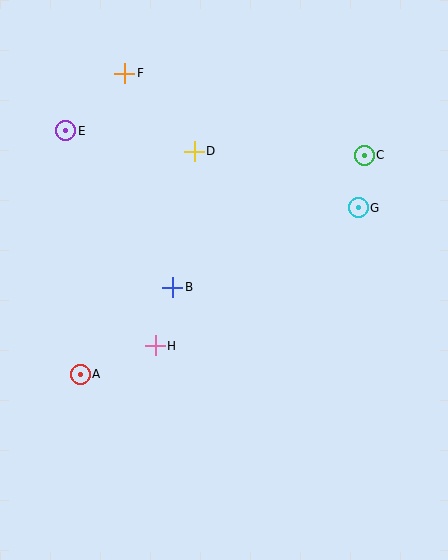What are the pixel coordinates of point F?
Point F is at (125, 73).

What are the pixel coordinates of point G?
Point G is at (358, 208).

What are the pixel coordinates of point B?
Point B is at (173, 287).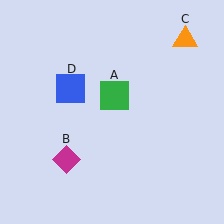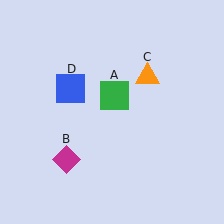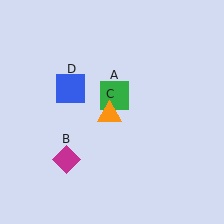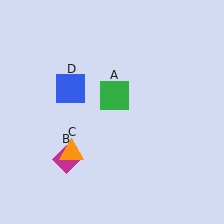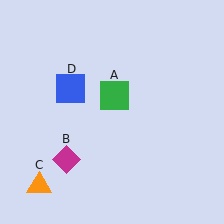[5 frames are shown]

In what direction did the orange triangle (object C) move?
The orange triangle (object C) moved down and to the left.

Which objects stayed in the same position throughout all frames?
Green square (object A) and magenta diamond (object B) and blue square (object D) remained stationary.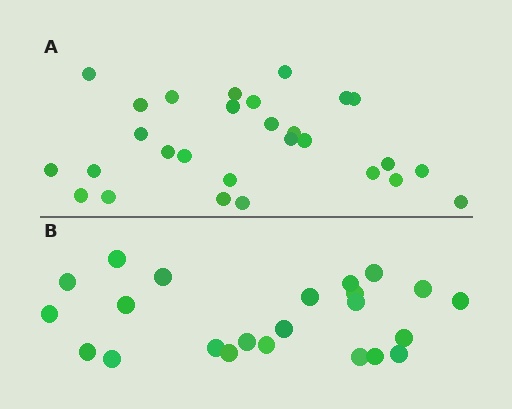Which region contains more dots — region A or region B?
Region A (the top region) has more dots.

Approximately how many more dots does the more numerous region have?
Region A has about 5 more dots than region B.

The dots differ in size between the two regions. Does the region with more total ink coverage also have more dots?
No. Region B has more total ink coverage because its dots are larger, but region A actually contains more individual dots. Total area can be misleading — the number of items is what matters here.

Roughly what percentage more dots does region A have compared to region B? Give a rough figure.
About 20% more.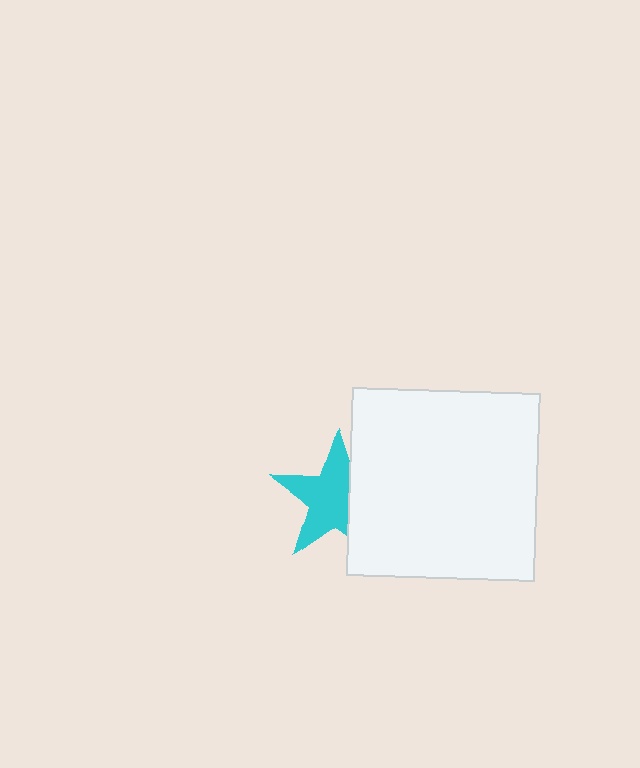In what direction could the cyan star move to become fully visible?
The cyan star could move left. That would shift it out from behind the white square entirely.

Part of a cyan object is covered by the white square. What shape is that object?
It is a star.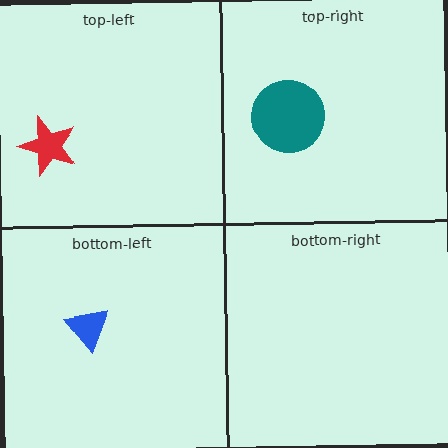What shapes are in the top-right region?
The teal circle.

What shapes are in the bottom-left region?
The blue triangle.